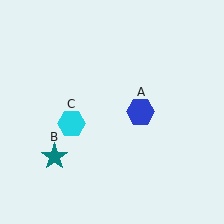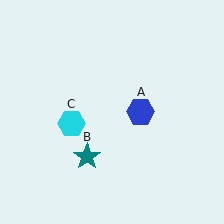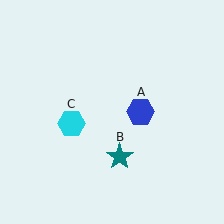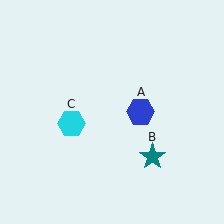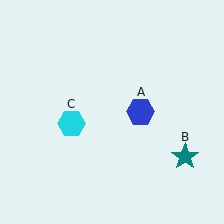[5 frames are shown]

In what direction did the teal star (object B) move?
The teal star (object B) moved right.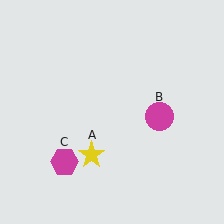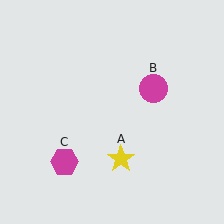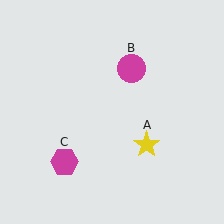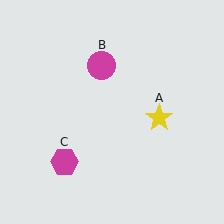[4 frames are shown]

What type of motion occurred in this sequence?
The yellow star (object A), magenta circle (object B) rotated counterclockwise around the center of the scene.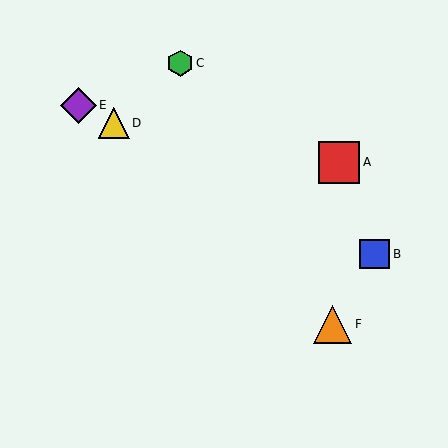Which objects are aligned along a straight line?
Objects B, D, E are aligned along a straight line.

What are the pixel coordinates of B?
Object B is at (375, 254).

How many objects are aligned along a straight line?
3 objects (B, D, E) are aligned along a straight line.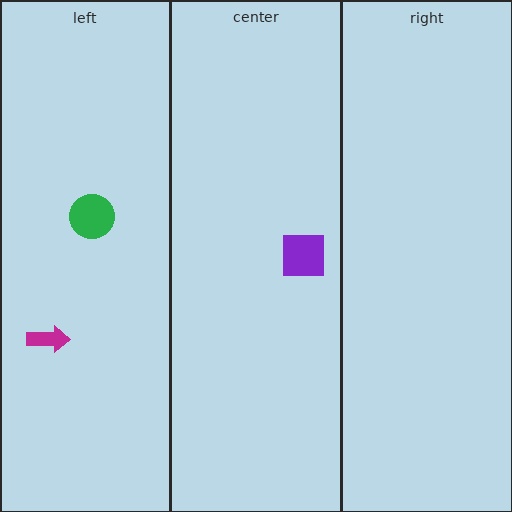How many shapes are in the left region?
2.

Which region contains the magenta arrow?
The left region.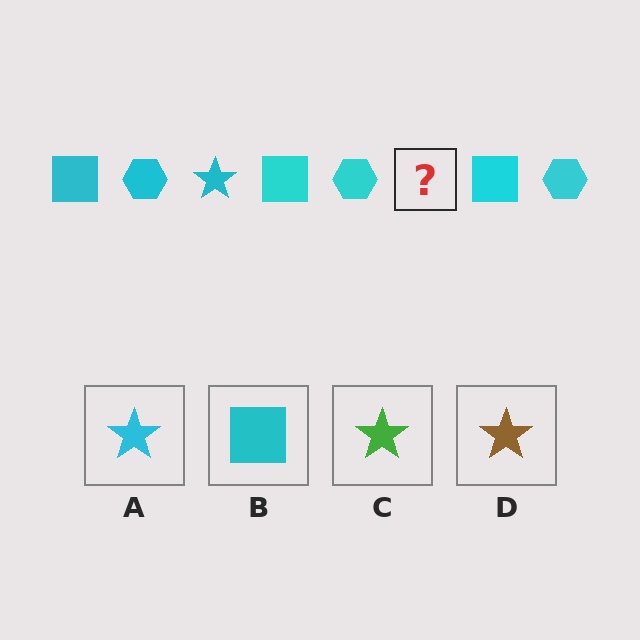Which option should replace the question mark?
Option A.